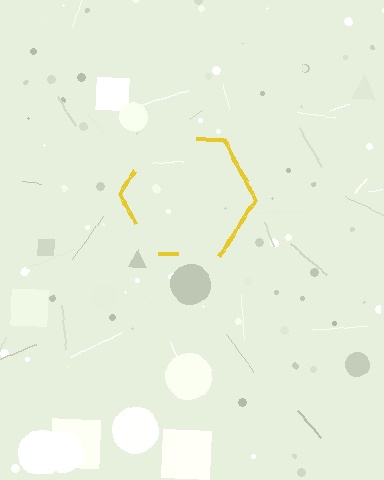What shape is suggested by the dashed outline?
The dashed outline suggests a hexagon.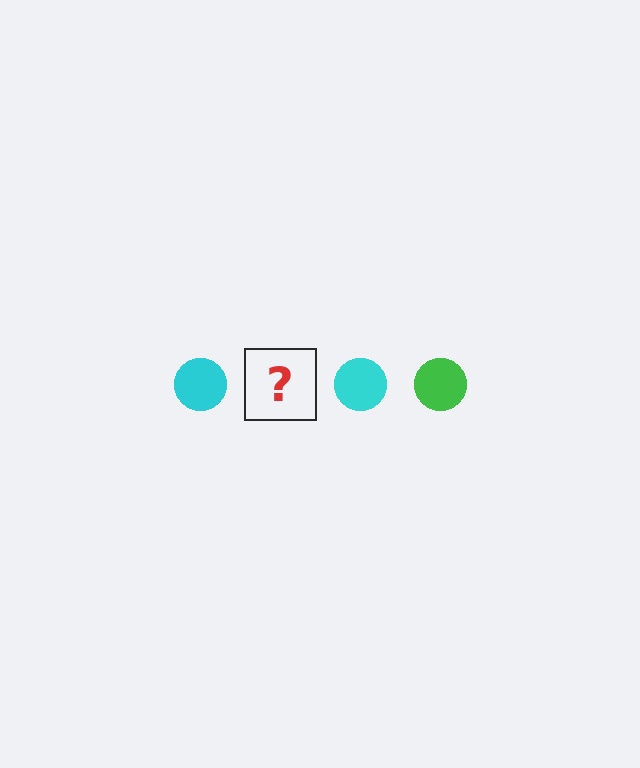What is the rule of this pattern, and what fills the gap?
The rule is that the pattern cycles through cyan, green circles. The gap should be filled with a green circle.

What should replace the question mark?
The question mark should be replaced with a green circle.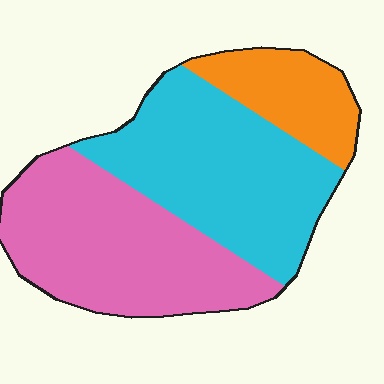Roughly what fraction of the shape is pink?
Pink takes up about two fifths (2/5) of the shape.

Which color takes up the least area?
Orange, at roughly 15%.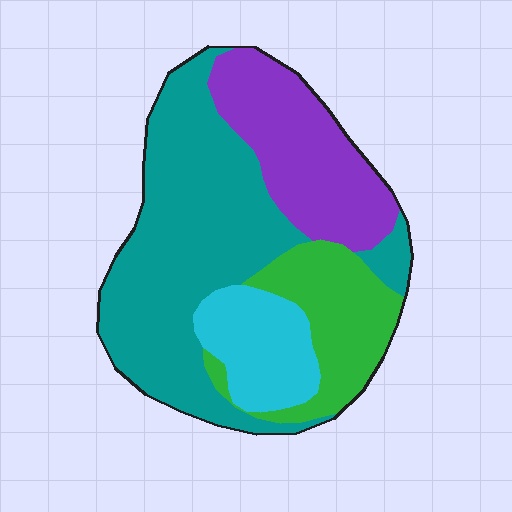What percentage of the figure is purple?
Purple covers about 25% of the figure.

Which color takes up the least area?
Cyan, at roughly 15%.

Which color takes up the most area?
Teal, at roughly 45%.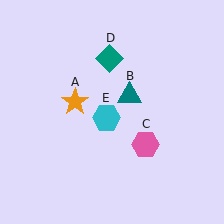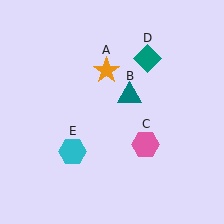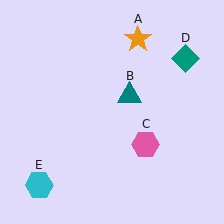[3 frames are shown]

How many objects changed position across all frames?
3 objects changed position: orange star (object A), teal diamond (object D), cyan hexagon (object E).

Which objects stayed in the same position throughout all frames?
Teal triangle (object B) and pink hexagon (object C) remained stationary.